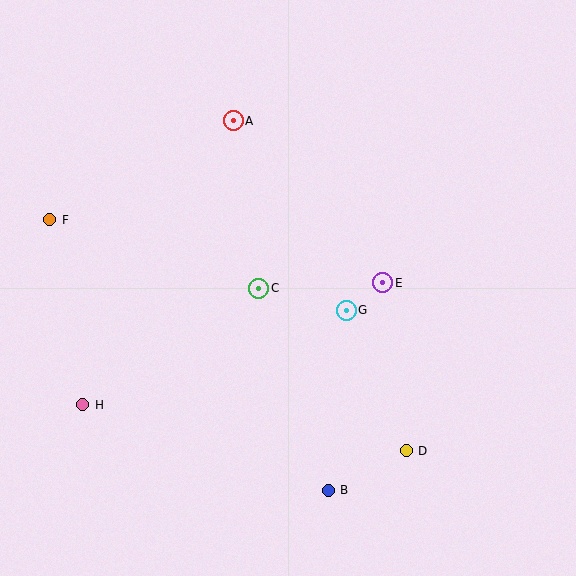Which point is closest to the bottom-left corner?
Point H is closest to the bottom-left corner.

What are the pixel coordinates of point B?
Point B is at (328, 490).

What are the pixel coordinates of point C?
Point C is at (259, 288).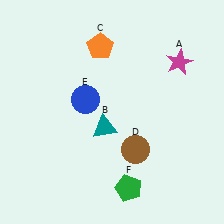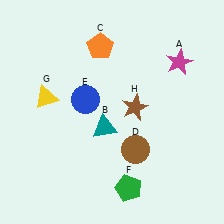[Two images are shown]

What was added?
A yellow triangle (G), a brown star (H) were added in Image 2.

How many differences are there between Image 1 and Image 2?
There are 2 differences between the two images.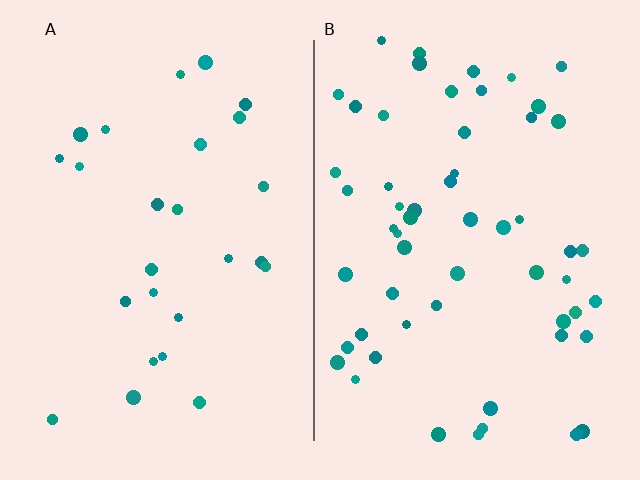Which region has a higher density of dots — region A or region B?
B (the right).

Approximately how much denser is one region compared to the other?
Approximately 2.2× — region B over region A.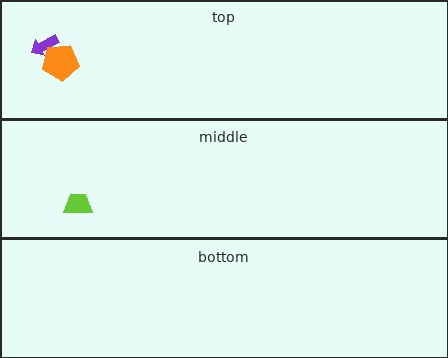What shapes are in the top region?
The purple arrow, the orange pentagon.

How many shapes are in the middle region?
1.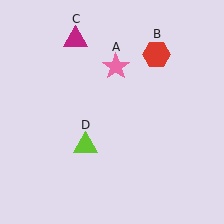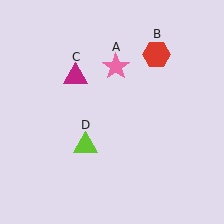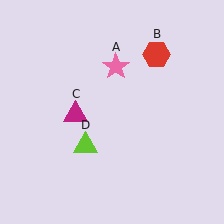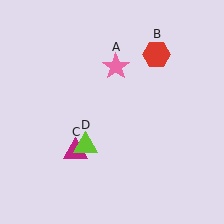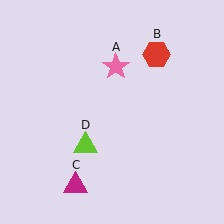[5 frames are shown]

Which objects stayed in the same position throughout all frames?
Pink star (object A) and red hexagon (object B) and lime triangle (object D) remained stationary.